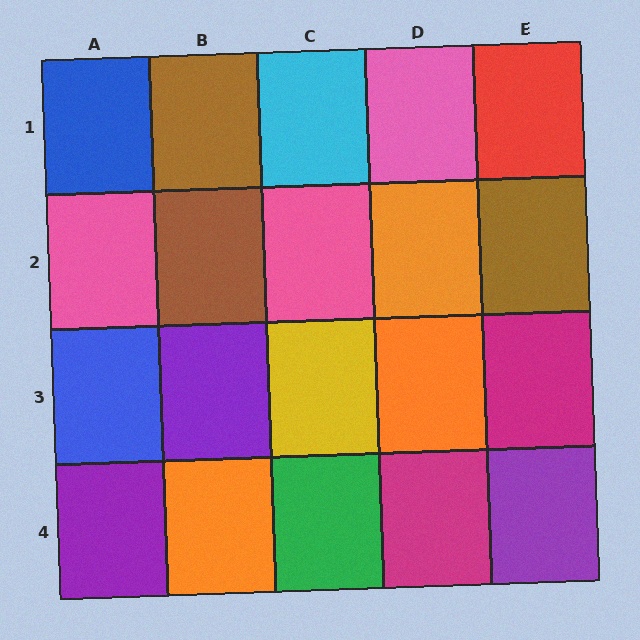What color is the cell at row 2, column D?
Orange.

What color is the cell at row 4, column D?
Magenta.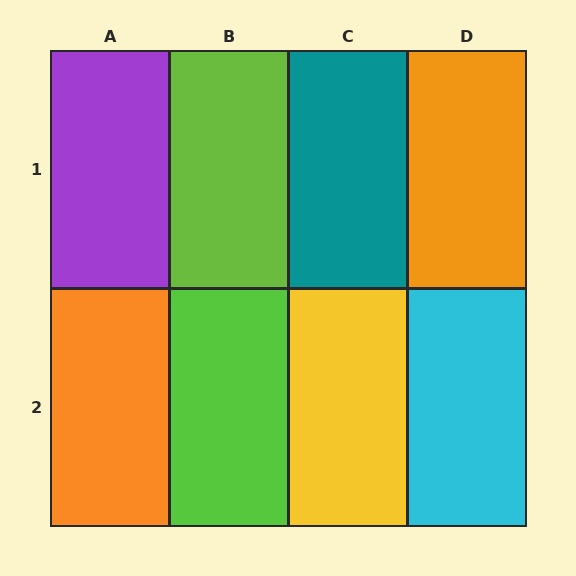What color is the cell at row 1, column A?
Purple.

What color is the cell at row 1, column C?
Teal.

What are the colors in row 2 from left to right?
Orange, lime, yellow, cyan.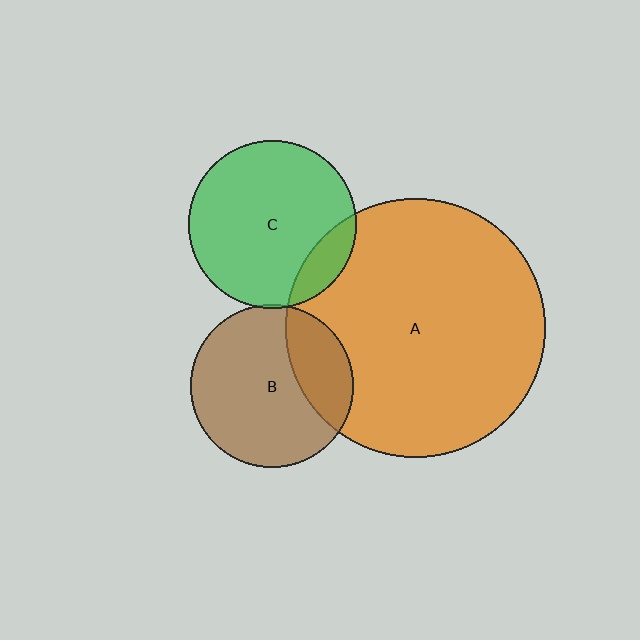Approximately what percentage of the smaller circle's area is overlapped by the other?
Approximately 15%.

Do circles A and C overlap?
Yes.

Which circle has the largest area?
Circle A (orange).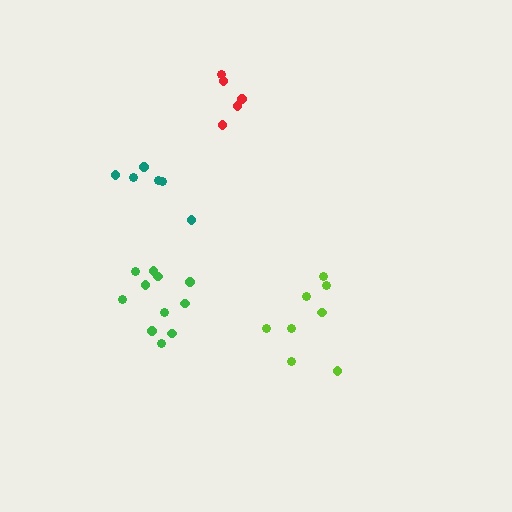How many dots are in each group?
Group 1: 11 dots, Group 2: 6 dots, Group 3: 5 dots, Group 4: 8 dots (30 total).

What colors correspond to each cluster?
The clusters are colored: green, teal, red, lime.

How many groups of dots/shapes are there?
There are 4 groups.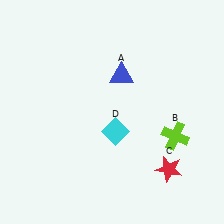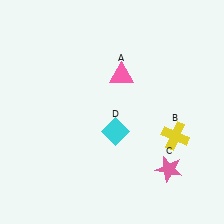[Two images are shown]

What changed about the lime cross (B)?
In Image 1, B is lime. In Image 2, it changed to yellow.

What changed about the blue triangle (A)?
In Image 1, A is blue. In Image 2, it changed to pink.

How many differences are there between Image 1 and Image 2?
There are 3 differences between the two images.